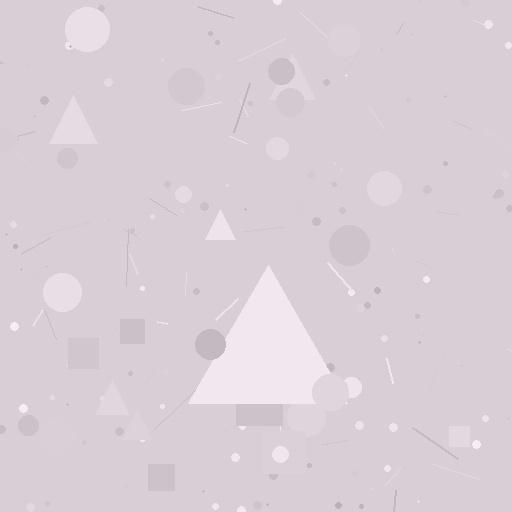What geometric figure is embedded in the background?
A triangle is embedded in the background.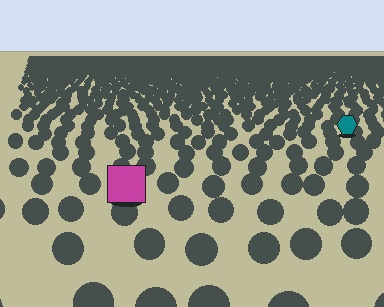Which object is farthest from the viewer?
The teal hexagon is farthest from the viewer. It appears smaller and the ground texture around it is denser.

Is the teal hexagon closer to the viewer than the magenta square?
No. The magenta square is closer — you can tell from the texture gradient: the ground texture is coarser near it.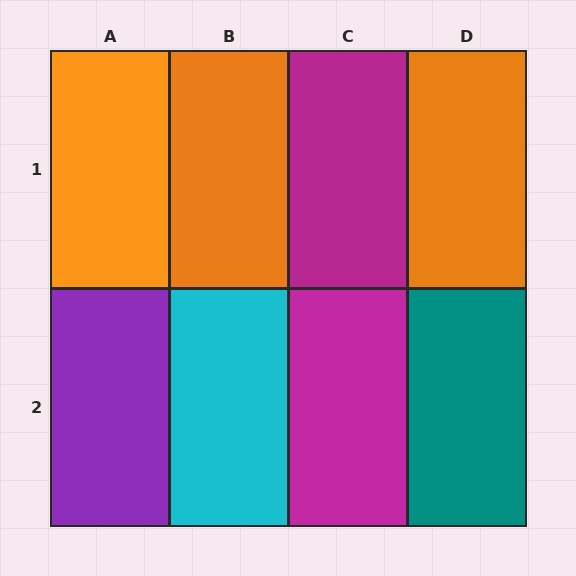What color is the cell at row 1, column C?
Magenta.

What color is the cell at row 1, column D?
Orange.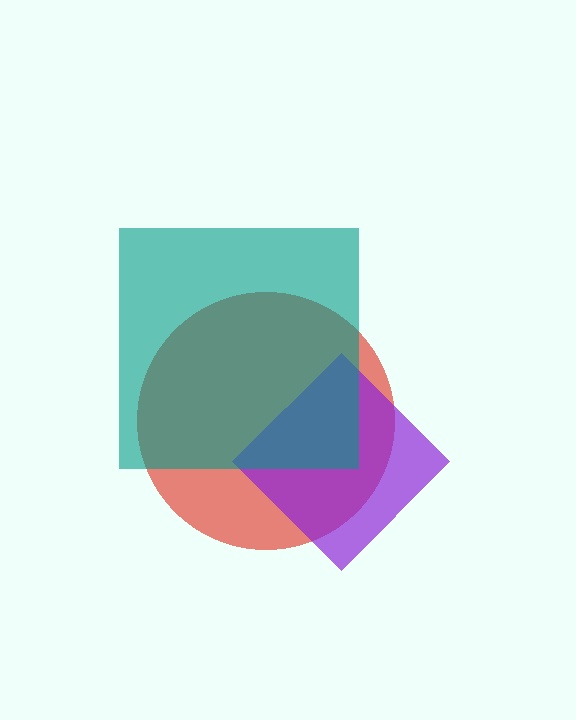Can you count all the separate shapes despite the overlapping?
Yes, there are 3 separate shapes.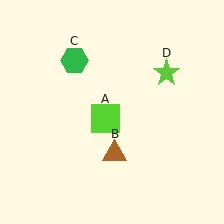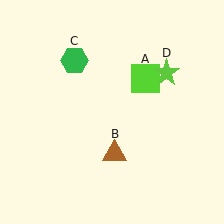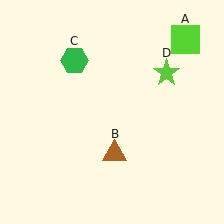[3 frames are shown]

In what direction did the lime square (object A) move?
The lime square (object A) moved up and to the right.